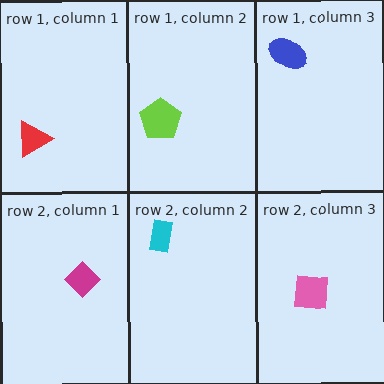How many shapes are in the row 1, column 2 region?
1.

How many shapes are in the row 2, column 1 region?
1.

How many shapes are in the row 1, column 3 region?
1.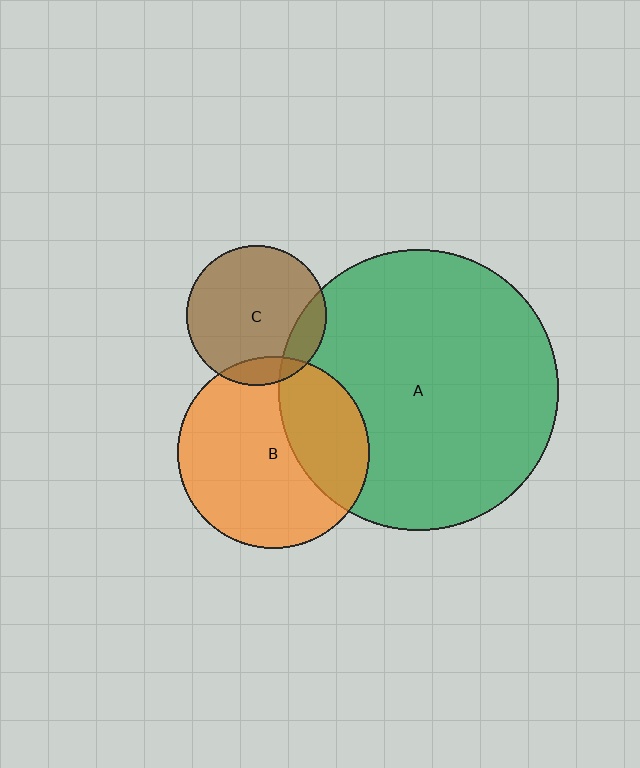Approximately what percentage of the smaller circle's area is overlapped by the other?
Approximately 30%.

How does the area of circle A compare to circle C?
Approximately 4.0 times.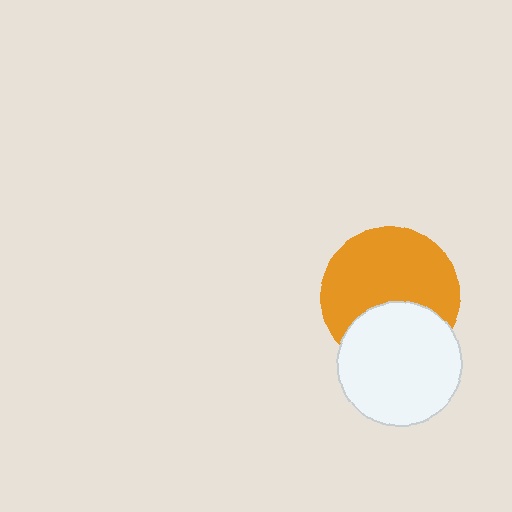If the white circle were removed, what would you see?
You would see the complete orange circle.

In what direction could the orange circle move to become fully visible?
The orange circle could move up. That would shift it out from behind the white circle entirely.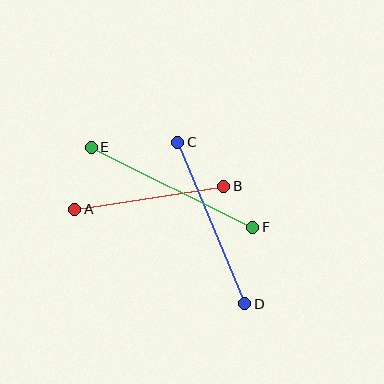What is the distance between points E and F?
The distance is approximately 180 pixels.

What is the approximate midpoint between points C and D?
The midpoint is at approximately (211, 223) pixels.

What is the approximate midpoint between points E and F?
The midpoint is at approximately (172, 187) pixels.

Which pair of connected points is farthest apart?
Points E and F are farthest apart.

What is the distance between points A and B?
The distance is approximately 151 pixels.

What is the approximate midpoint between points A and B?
The midpoint is at approximately (149, 198) pixels.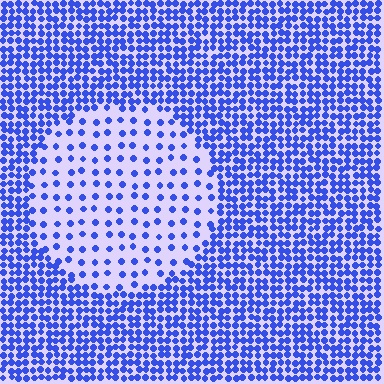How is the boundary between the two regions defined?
The boundary is defined by a change in element density (approximately 2.9x ratio). All elements are the same color, size, and shape.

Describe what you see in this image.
The image contains small blue elements arranged at two different densities. A circle-shaped region is visible where the elements are less densely packed than the surrounding area.